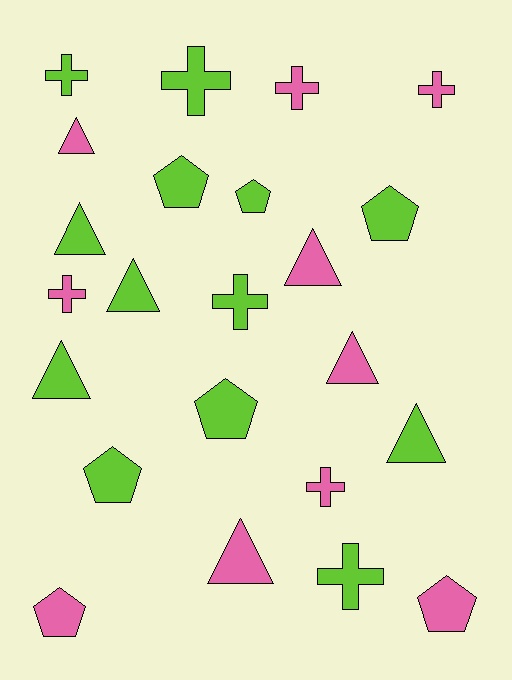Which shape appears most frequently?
Triangle, with 8 objects.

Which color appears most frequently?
Lime, with 13 objects.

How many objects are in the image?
There are 23 objects.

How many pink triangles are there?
There are 4 pink triangles.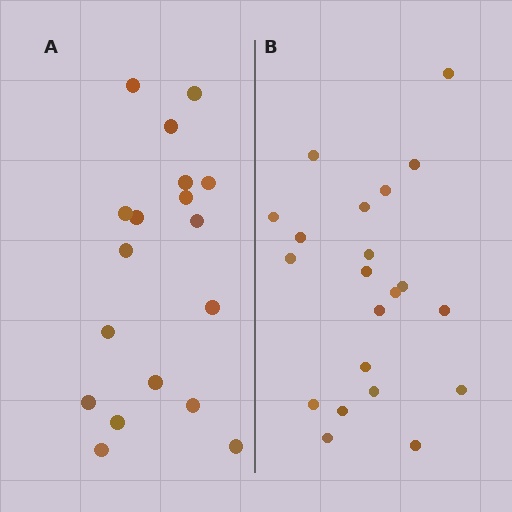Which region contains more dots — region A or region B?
Region B (the right region) has more dots.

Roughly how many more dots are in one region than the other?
Region B has just a few more — roughly 2 or 3 more dots than region A.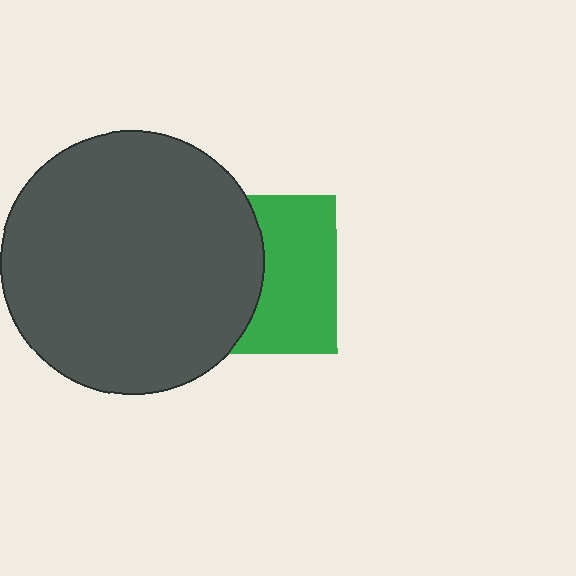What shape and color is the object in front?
The object in front is a dark gray circle.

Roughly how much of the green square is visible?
About half of it is visible (roughly 52%).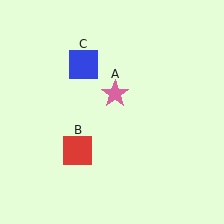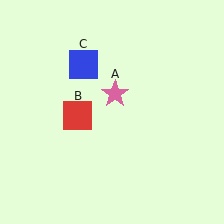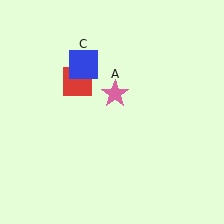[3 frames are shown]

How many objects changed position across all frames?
1 object changed position: red square (object B).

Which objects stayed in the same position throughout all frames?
Pink star (object A) and blue square (object C) remained stationary.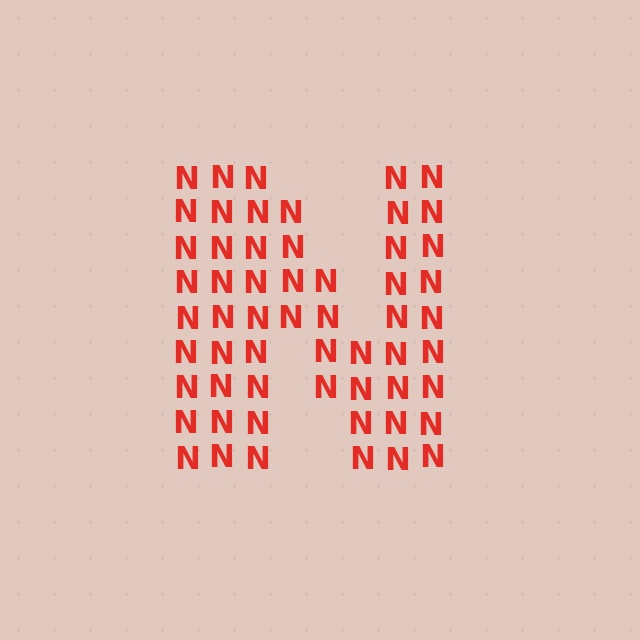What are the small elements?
The small elements are letter N's.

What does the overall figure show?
The overall figure shows the letter N.